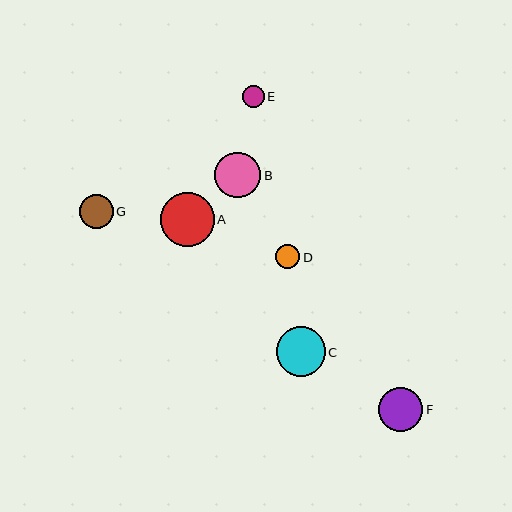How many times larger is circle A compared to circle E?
Circle A is approximately 2.5 times the size of circle E.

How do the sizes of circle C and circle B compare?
Circle C and circle B are approximately the same size.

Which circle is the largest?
Circle A is the largest with a size of approximately 54 pixels.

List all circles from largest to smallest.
From largest to smallest: A, C, B, F, G, D, E.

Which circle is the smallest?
Circle E is the smallest with a size of approximately 21 pixels.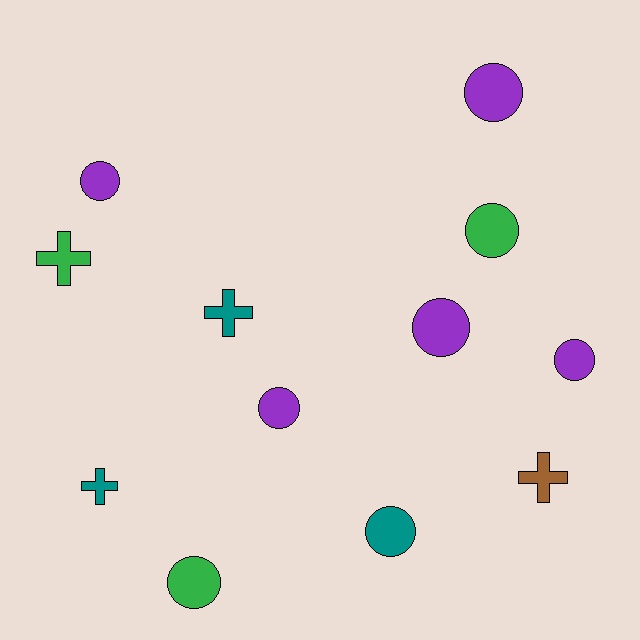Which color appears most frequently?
Purple, with 5 objects.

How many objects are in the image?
There are 12 objects.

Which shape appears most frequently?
Circle, with 8 objects.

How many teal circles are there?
There is 1 teal circle.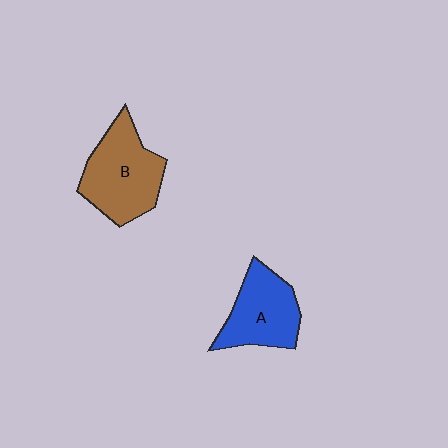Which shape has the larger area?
Shape B (brown).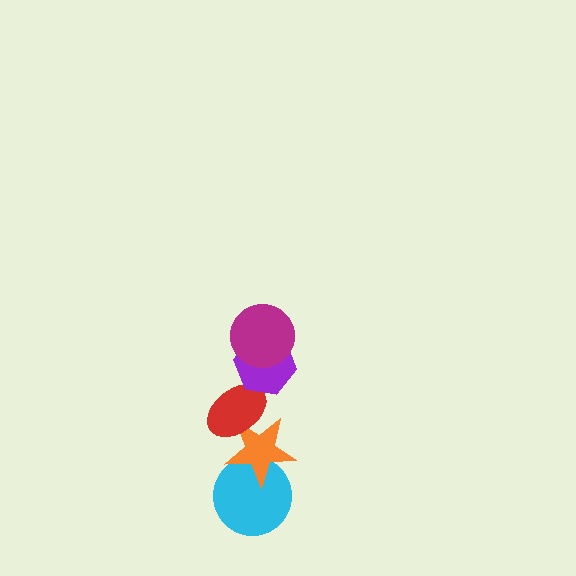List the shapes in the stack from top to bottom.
From top to bottom: the magenta circle, the purple hexagon, the red ellipse, the orange star, the cyan circle.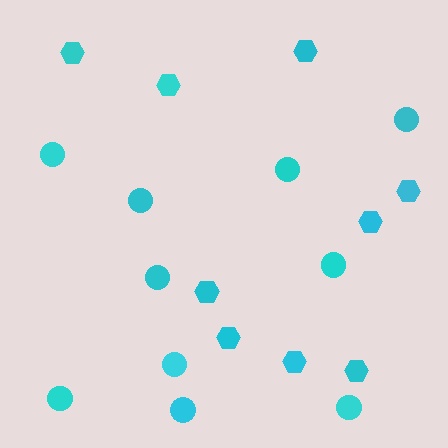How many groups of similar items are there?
There are 2 groups: one group of hexagons (9) and one group of circles (10).